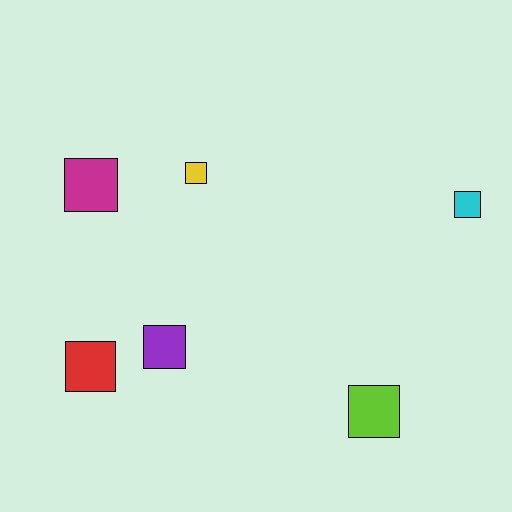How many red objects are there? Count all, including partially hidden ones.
There is 1 red object.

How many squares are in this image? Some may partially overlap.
There are 6 squares.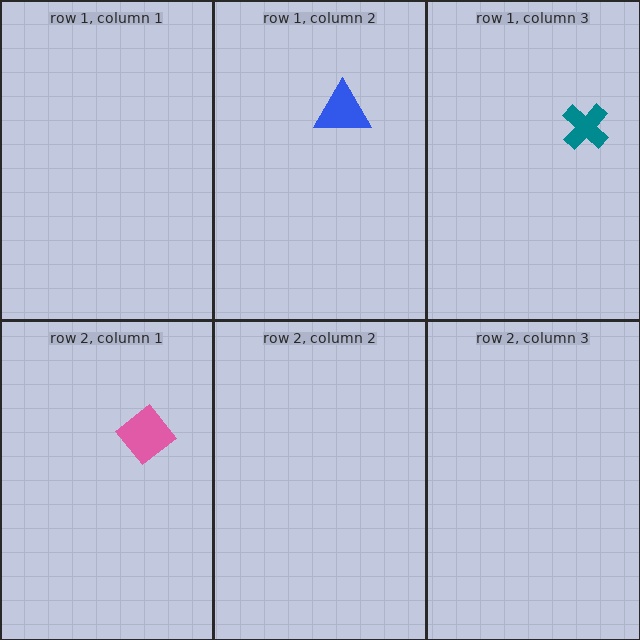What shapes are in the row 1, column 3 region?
The teal cross.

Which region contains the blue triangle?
The row 1, column 2 region.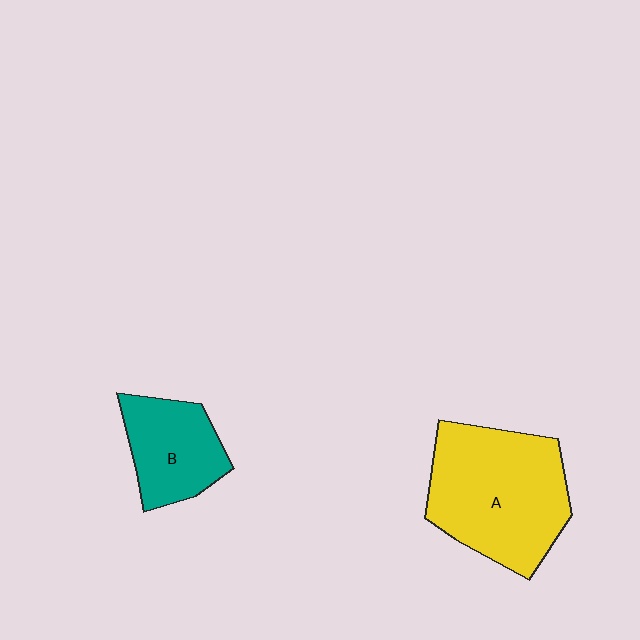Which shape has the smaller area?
Shape B (teal).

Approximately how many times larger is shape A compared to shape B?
Approximately 1.9 times.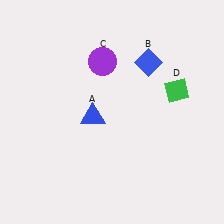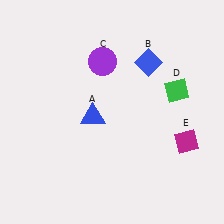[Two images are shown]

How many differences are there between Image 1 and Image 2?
There is 1 difference between the two images.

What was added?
A magenta diamond (E) was added in Image 2.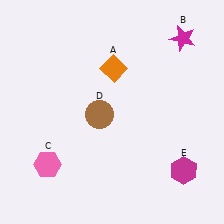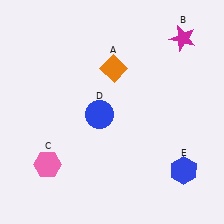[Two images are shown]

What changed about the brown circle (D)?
In Image 1, D is brown. In Image 2, it changed to blue.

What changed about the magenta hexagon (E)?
In Image 1, E is magenta. In Image 2, it changed to blue.